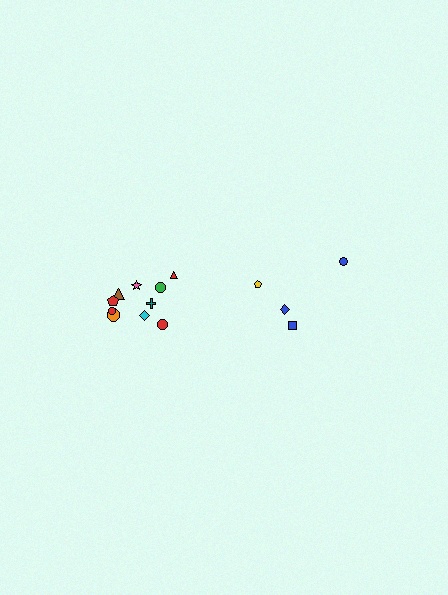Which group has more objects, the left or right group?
The left group.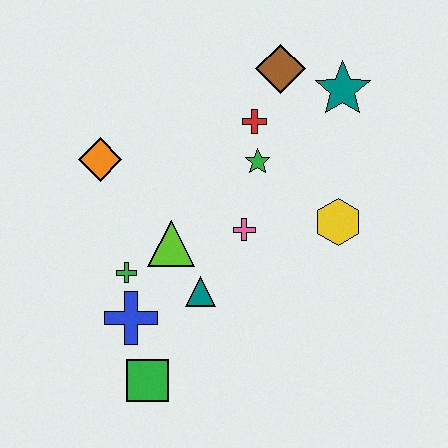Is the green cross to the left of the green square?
Yes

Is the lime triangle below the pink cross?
Yes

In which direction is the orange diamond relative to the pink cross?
The orange diamond is to the left of the pink cross.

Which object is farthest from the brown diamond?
The green square is farthest from the brown diamond.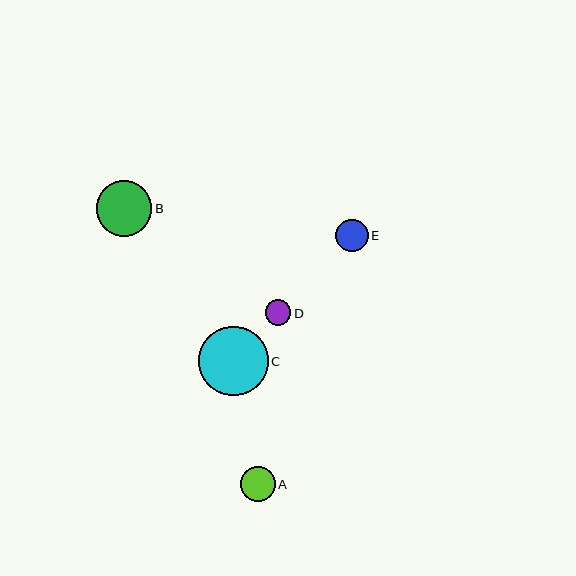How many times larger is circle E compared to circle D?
Circle E is approximately 1.2 times the size of circle D.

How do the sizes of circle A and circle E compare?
Circle A and circle E are approximately the same size.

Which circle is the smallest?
Circle D is the smallest with a size of approximately 26 pixels.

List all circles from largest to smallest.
From largest to smallest: C, B, A, E, D.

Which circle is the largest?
Circle C is the largest with a size of approximately 69 pixels.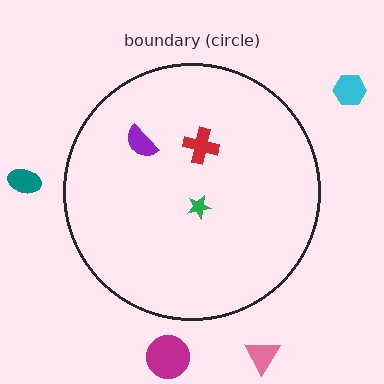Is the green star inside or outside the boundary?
Inside.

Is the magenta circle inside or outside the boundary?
Outside.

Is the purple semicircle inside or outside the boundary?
Inside.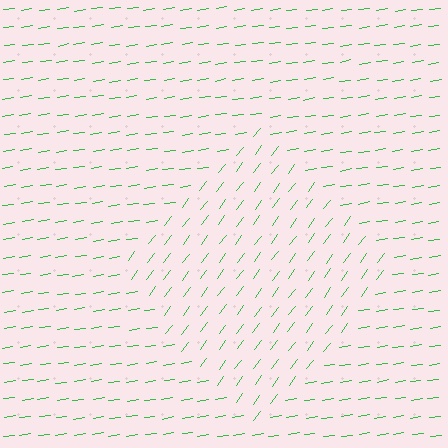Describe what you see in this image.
The image is filled with small green line segments. A diamond region in the image has lines oriented differently from the surrounding lines, creating a visible texture boundary.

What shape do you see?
I see a diamond.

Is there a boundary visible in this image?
Yes, there is a texture boundary formed by a change in line orientation.